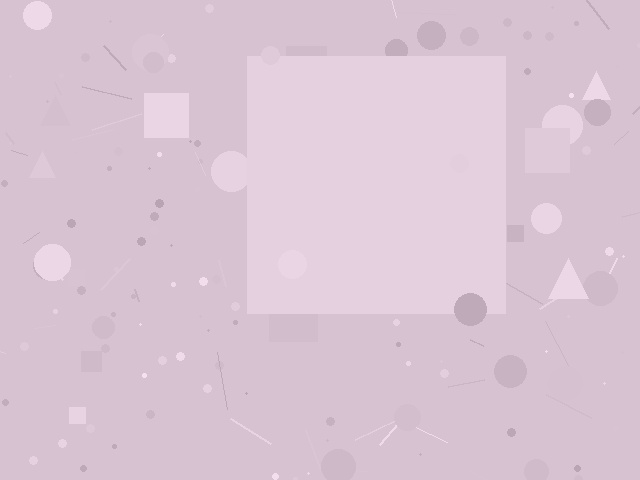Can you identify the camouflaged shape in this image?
The camouflaged shape is a square.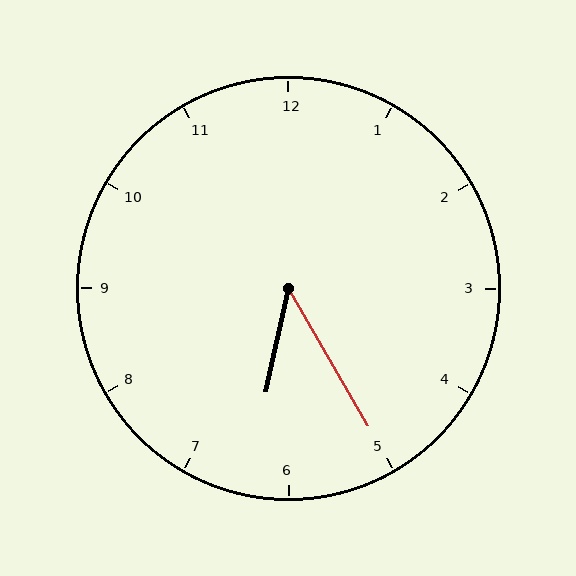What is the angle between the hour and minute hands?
Approximately 42 degrees.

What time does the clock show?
6:25.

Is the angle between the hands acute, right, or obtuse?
It is acute.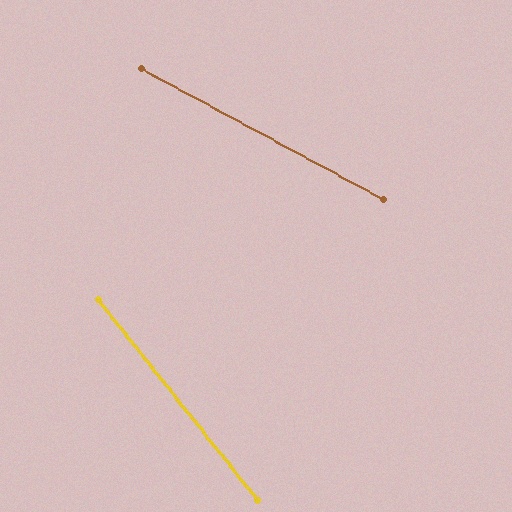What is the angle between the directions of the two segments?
Approximately 23 degrees.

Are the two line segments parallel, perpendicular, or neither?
Neither parallel nor perpendicular — they differ by about 23°.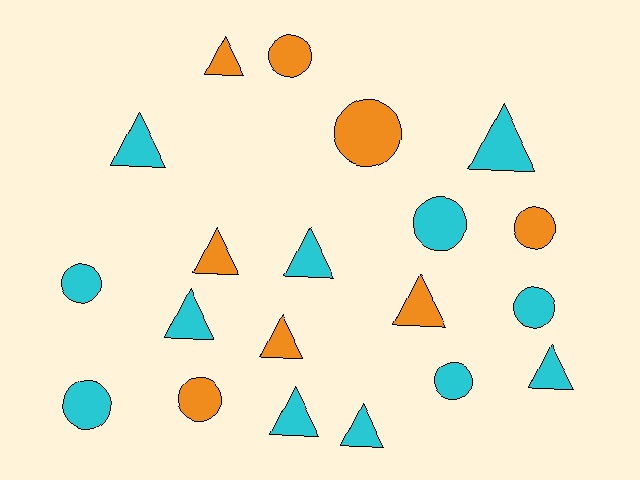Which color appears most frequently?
Cyan, with 12 objects.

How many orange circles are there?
There are 4 orange circles.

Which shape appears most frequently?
Triangle, with 11 objects.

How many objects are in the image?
There are 20 objects.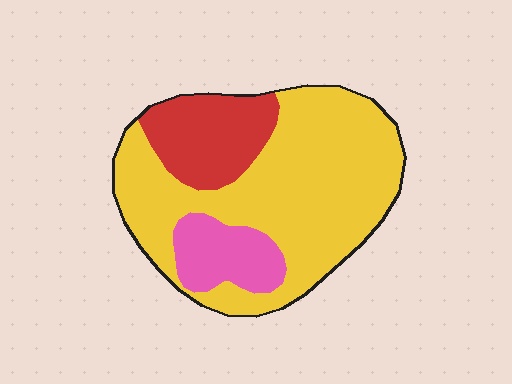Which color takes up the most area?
Yellow, at roughly 65%.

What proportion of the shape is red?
Red covers roughly 20% of the shape.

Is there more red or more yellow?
Yellow.